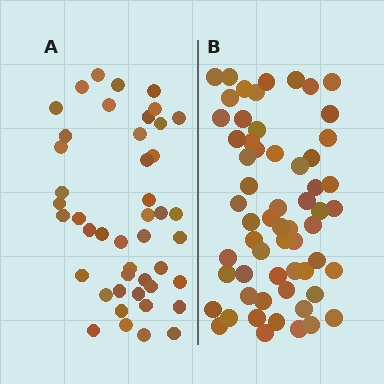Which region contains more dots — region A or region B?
Region B (the right region) has more dots.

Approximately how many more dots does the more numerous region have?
Region B has approximately 15 more dots than region A.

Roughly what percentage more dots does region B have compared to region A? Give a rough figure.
About 35% more.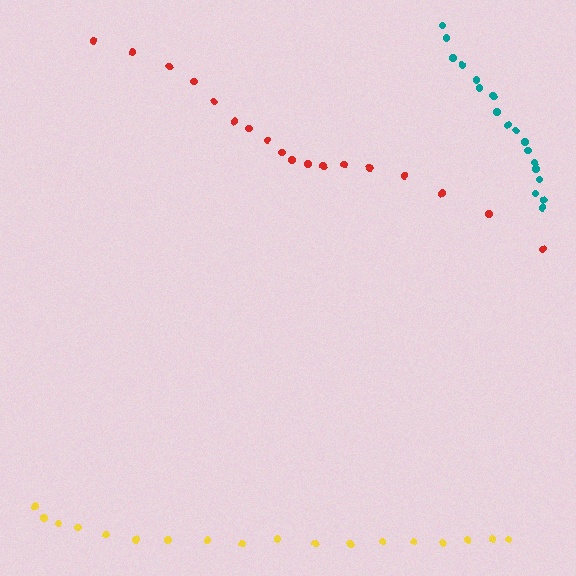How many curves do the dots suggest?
There are 3 distinct paths.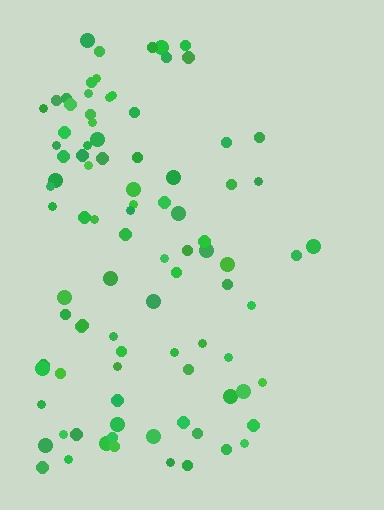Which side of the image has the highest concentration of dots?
The left.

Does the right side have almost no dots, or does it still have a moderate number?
Still a moderate number, just noticeably fewer than the left.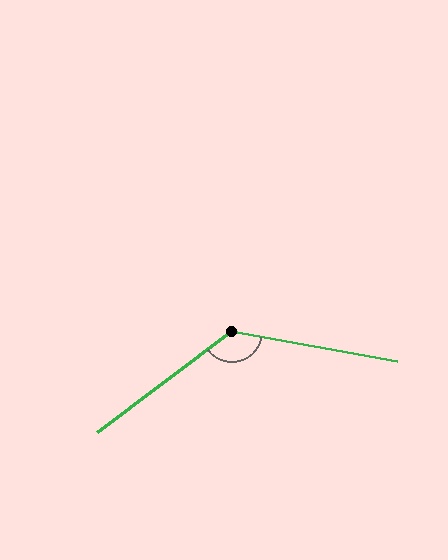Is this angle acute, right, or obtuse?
It is obtuse.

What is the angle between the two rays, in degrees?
Approximately 133 degrees.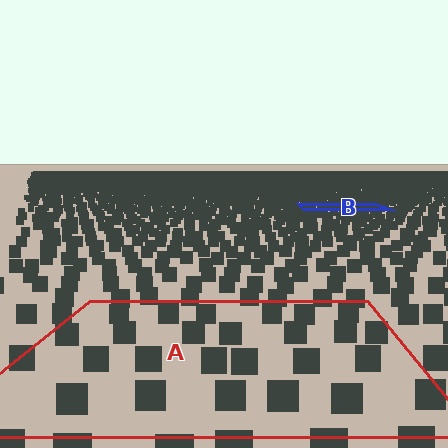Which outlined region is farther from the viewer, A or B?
Region B is farther from the viewer — the texture elements inside it appear smaller and more densely packed.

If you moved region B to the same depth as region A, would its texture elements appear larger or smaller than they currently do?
They would appear larger. At a closer depth, the same texture elements are projected at a bigger on-screen size.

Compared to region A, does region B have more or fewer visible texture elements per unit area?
Region B has more texture elements per unit area — they are packed more densely because it is farther away.